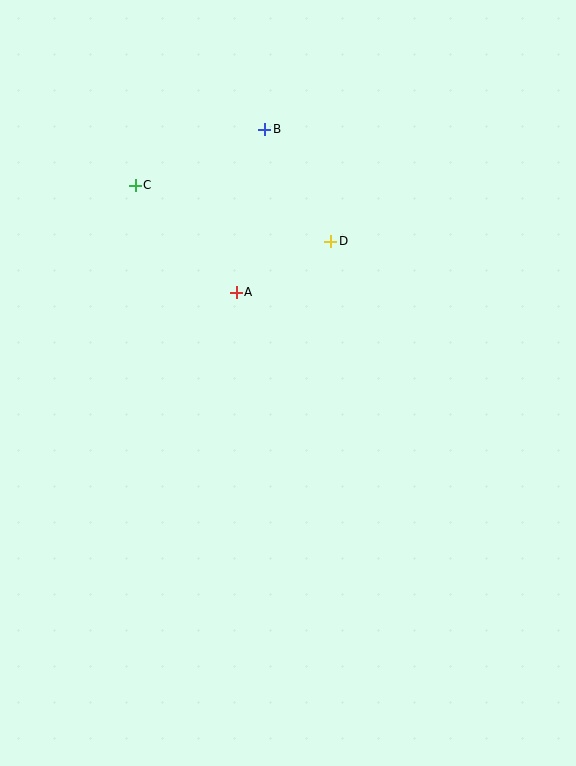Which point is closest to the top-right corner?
Point B is closest to the top-right corner.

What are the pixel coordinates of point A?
Point A is at (236, 292).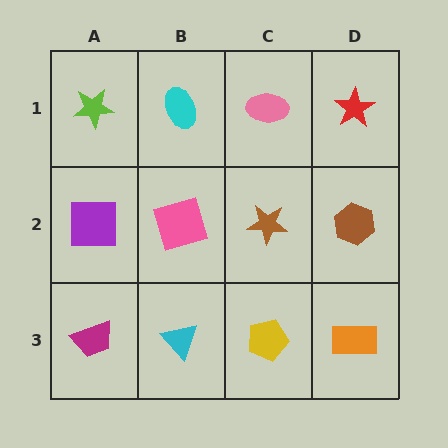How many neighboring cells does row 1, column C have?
3.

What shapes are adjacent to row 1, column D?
A brown hexagon (row 2, column D), a pink ellipse (row 1, column C).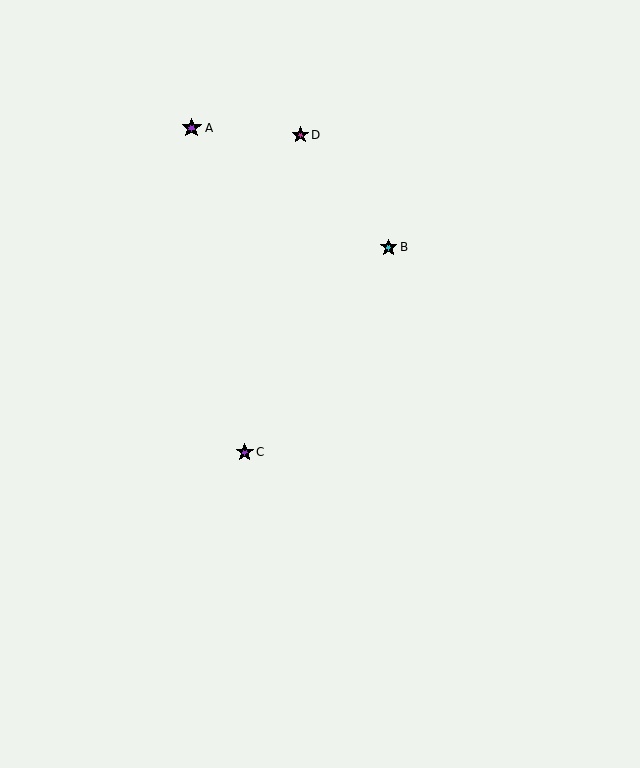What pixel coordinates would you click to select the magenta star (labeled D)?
Click at (300, 135) to select the magenta star D.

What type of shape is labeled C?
Shape C is a purple star.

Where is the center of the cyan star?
The center of the cyan star is at (389, 247).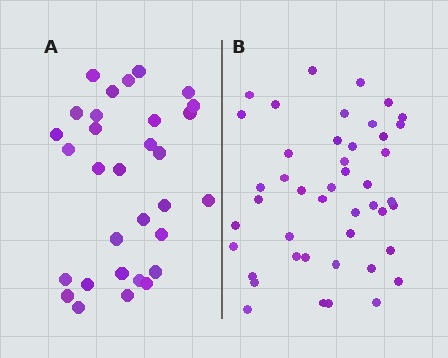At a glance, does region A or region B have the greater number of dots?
Region B (the right region) has more dots.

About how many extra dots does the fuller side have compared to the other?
Region B has approximately 15 more dots than region A.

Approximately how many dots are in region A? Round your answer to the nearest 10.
About 30 dots. (The exact count is 31, which rounds to 30.)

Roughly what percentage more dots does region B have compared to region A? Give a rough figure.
About 45% more.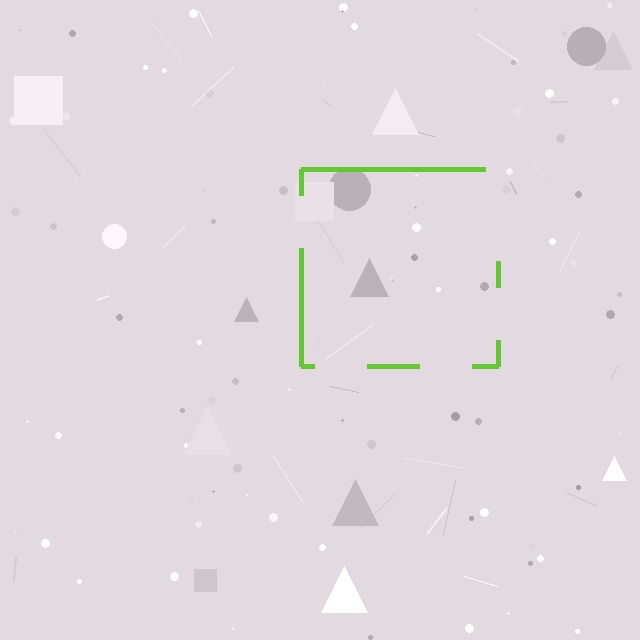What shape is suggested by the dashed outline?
The dashed outline suggests a square.